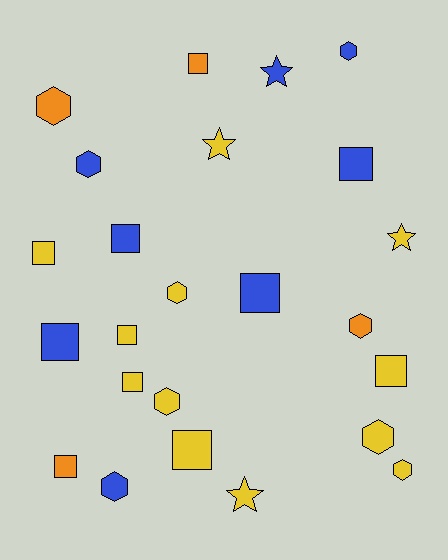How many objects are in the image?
There are 24 objects.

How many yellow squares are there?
There are 5 yellow squares.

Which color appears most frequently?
Yellow, with 12 objects.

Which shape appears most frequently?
Square, with 11 objects.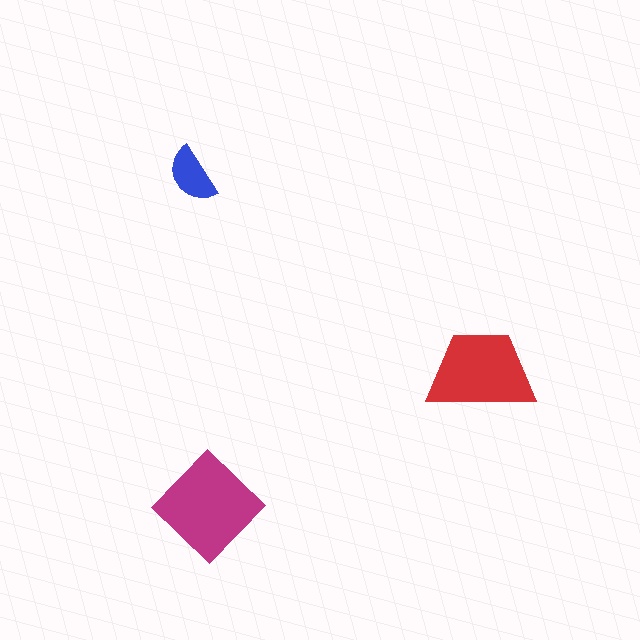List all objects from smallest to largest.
The blue semicircle, the red trapezoid, the magenta diamond.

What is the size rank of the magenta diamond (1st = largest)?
1st.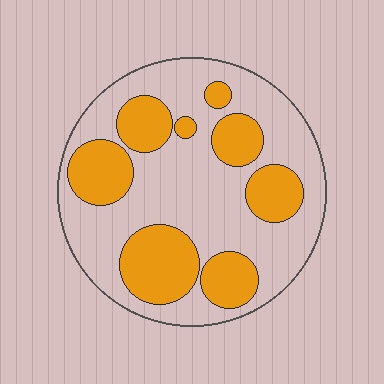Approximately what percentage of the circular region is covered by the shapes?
Approximately 35%.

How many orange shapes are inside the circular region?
8.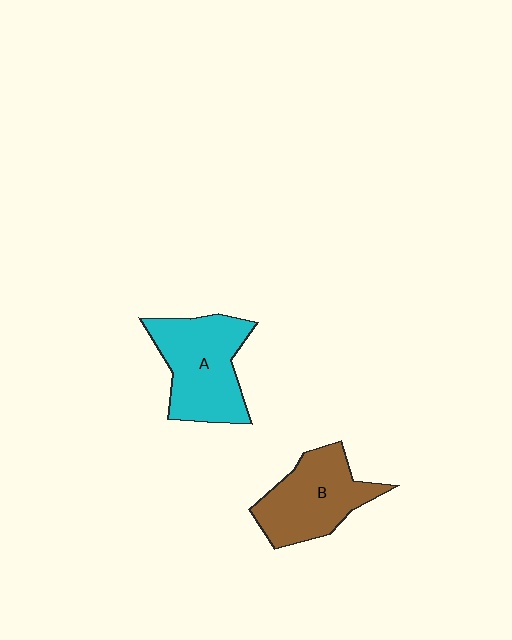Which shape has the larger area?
Shape A (cyan).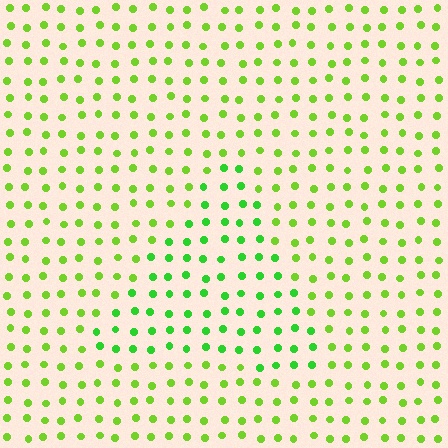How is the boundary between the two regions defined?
The boundary is defined purely by a slight shift in hue (about 27 degrees). Spacing, size, and orientation are identical on both sides.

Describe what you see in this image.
The image is filled with small lime elements in a uniform arrangement. A triangle-shaped region is visible where the elements are tinted to a slightly different hue, forming a subtle color boundary.